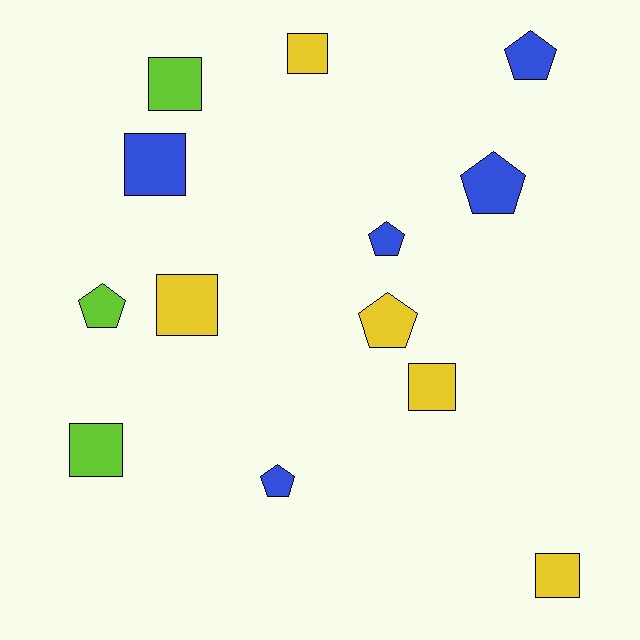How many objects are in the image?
There are 13 objects.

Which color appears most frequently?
Yellow, with 5 objects.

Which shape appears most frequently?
Square, with 7 objects.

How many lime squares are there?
There are 2 lime squares.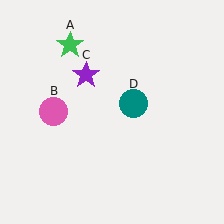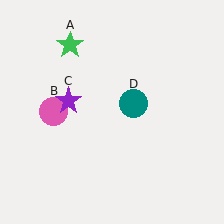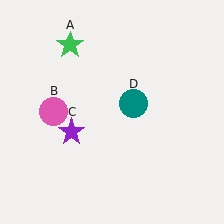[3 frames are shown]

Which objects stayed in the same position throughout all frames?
Green star (object A) and pink circle (object B) and teal circle (object D) remained stationary.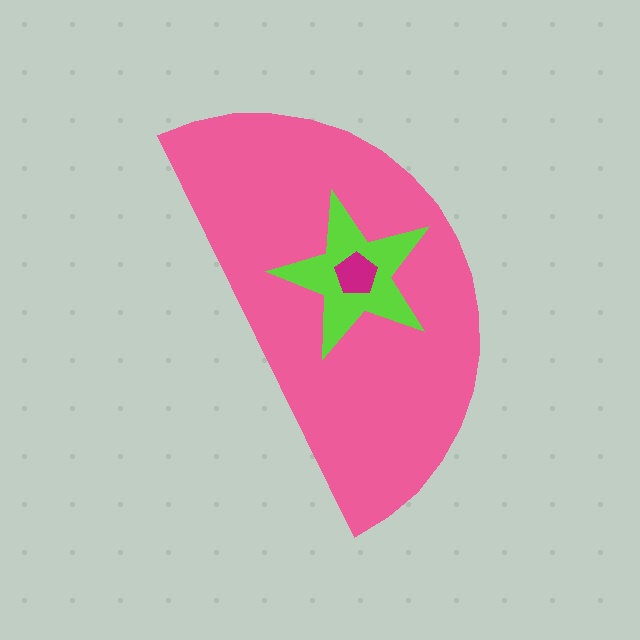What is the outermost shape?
The pink semicircle.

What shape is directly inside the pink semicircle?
The lime star.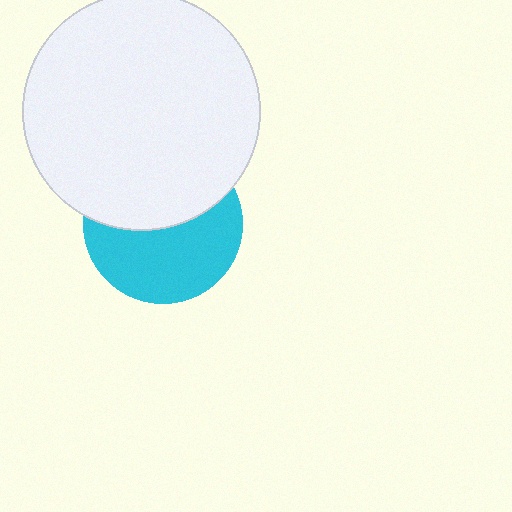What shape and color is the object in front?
The object in front is a white circle.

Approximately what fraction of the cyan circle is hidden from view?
Roughly 47% of the cyan circle is hidden behind the white circle.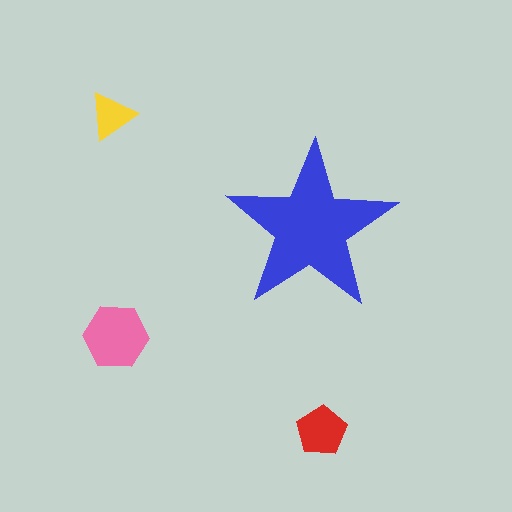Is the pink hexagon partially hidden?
No, the pink hexagon is fully visible.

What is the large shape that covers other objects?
A blue star.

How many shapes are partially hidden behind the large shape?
0 shapes are partially hidden.